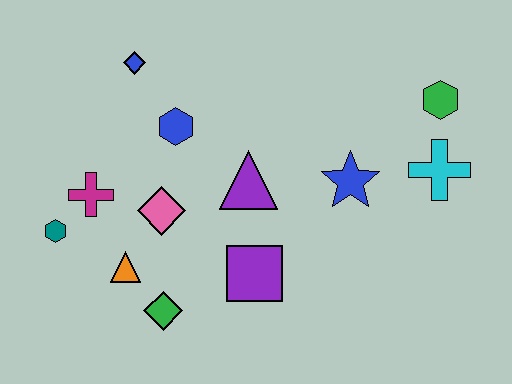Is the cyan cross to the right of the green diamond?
Yes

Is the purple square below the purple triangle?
Yes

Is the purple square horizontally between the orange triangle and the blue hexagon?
No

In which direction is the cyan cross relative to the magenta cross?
The cyan cross is to the right of the magenta cross.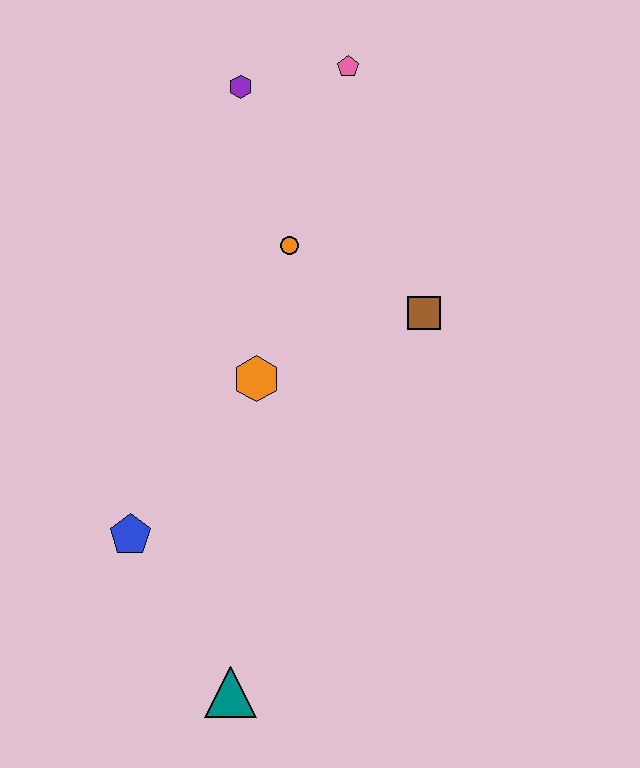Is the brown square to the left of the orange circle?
No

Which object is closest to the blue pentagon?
The teal triangle is closest to the blue pentagon.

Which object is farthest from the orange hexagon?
The pink pentagon is farthest from the orange hexagon.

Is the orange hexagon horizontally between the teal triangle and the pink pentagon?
Yes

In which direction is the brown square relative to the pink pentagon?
The brown square is below the pink pentagon.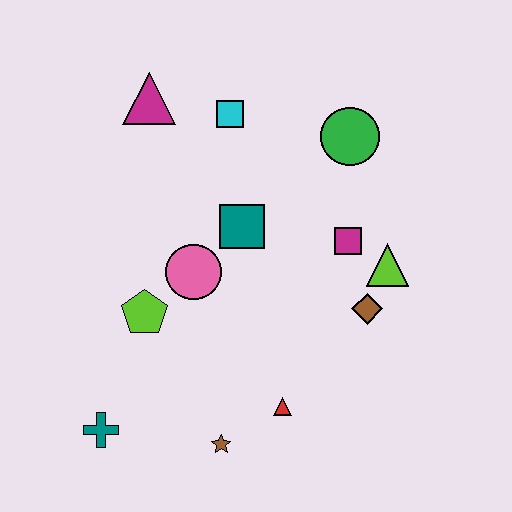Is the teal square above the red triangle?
Yes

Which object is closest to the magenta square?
The lime triangle is closest to the magenta square.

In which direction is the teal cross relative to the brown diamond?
The teal cross is to the left of the brown diamond.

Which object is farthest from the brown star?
The magenta triangle is farthest from the brown star.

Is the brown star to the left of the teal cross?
No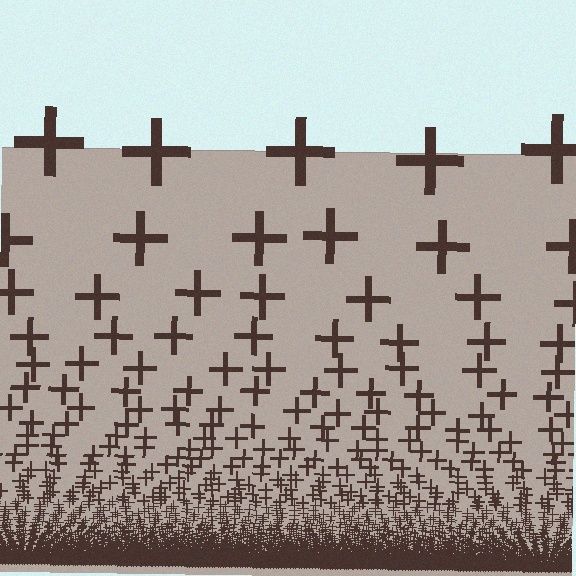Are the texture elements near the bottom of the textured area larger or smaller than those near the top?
Smaller. The gradient is inverted — elements near the bottom are smaller and denser.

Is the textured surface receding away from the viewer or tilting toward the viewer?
The surface appears to tilt toward the viewer. Texture elements get larger and sparser toward the top.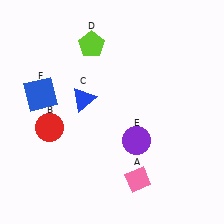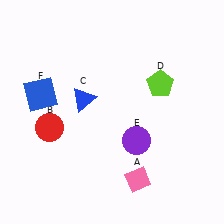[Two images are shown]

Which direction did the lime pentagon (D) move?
The lime pentagon (D) moved right.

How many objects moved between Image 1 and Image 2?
1 object moved between the two images.